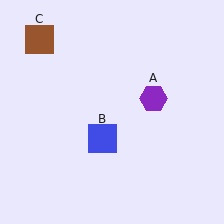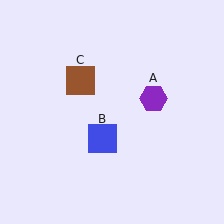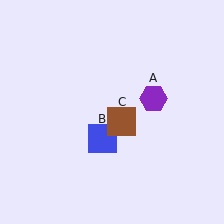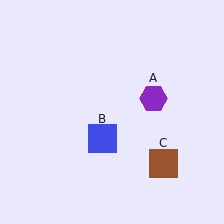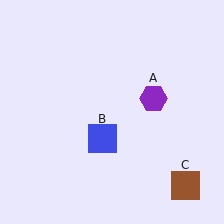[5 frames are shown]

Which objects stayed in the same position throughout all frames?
Purple hexagon (object A) and blue square (object B) remained stationary.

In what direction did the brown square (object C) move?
The brown square (object C) moved down and to the right.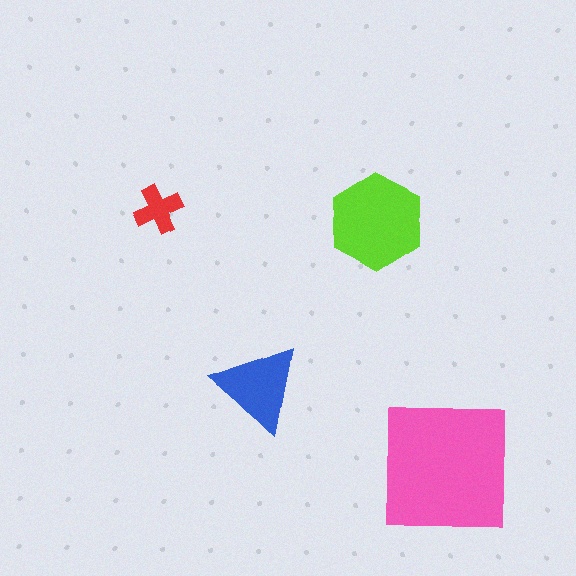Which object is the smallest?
The red cross.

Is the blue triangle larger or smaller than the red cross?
Larger.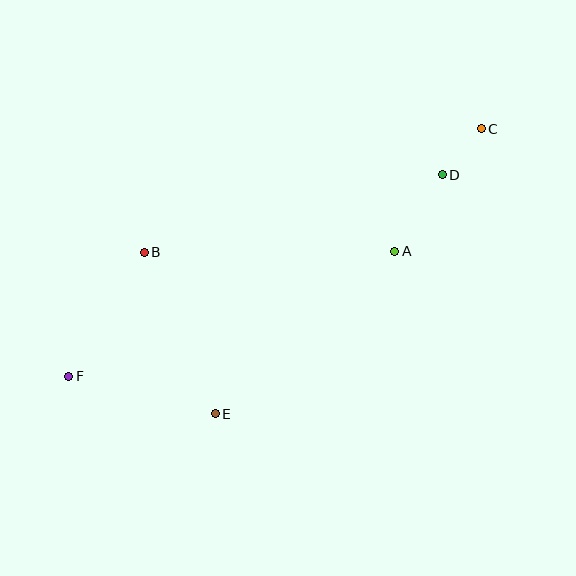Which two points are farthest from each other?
Points C and F are farthest from each other.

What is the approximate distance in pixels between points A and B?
The distance between A and B is approximately 250 pixels.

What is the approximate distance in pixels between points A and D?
The distance between A and D is approximately 90 pixels.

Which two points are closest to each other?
Points C and D are closest to each other.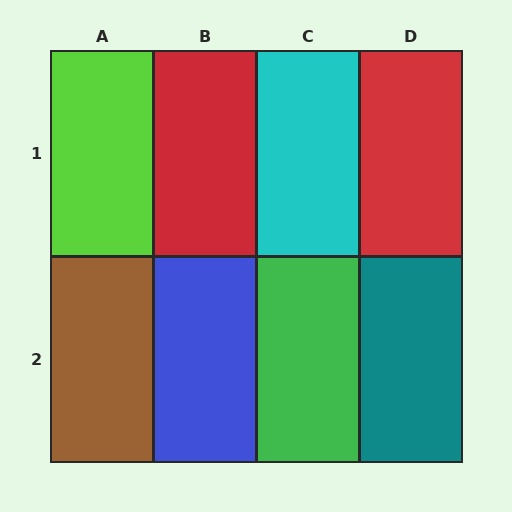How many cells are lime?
1 cell is lime.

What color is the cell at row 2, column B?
Blue.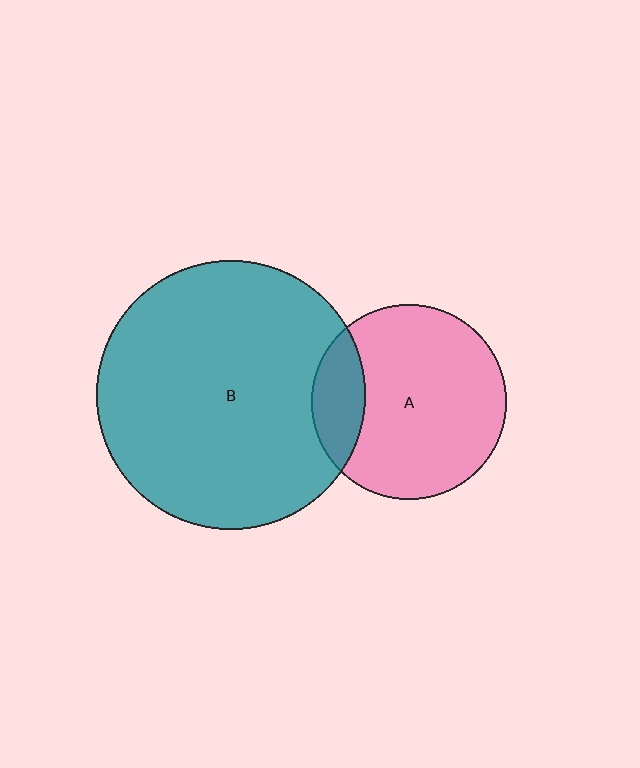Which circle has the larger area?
Circle B (teal).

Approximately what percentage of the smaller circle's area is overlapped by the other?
Approximately 20%.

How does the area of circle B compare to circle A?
Approximately 1.9 times.